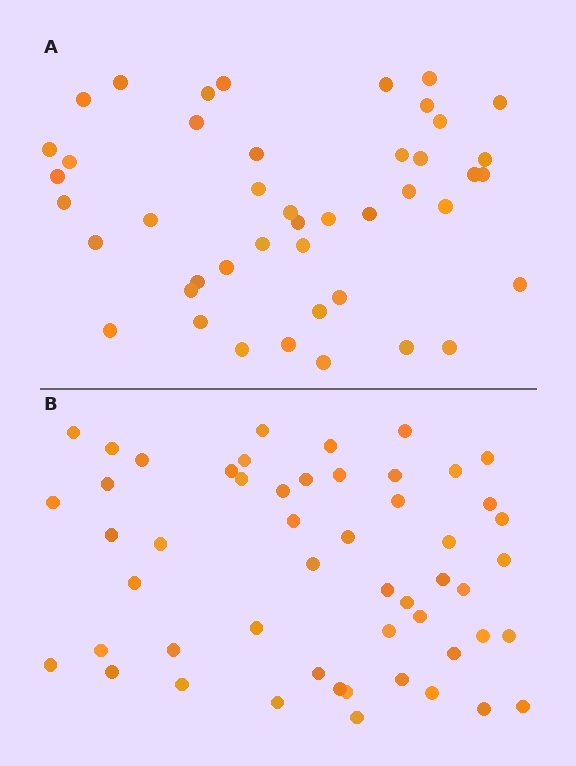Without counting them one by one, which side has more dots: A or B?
Region B (the bottom region) has more dots.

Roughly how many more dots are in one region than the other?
Region B has roughly 8 or so more dots than region A.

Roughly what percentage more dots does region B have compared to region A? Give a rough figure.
About 20% more.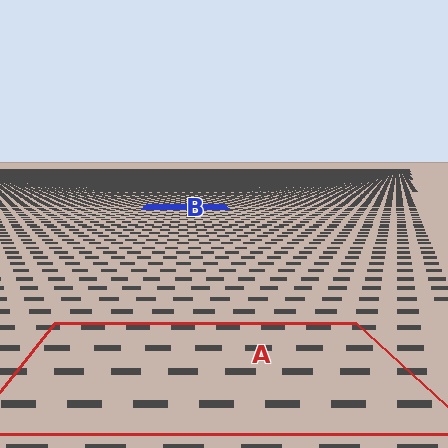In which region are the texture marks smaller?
The texture marks are smaller in region B, because it is farther away.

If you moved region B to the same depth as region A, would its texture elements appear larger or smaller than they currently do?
They would appear larger. At a closer depth, the same texture elements are projected at a bigger on-screen size.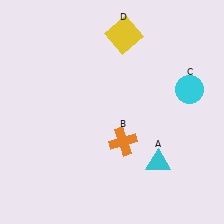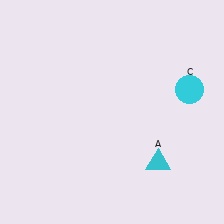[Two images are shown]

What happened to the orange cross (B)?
The orange cross (B) was removed in Image 2. It was in the bottom-right area of Image 1.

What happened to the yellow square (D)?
The yellow square (D) was removed in Image 2. It was in the top-right area of Image 1.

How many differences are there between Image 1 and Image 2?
There are 2 differences between the two images.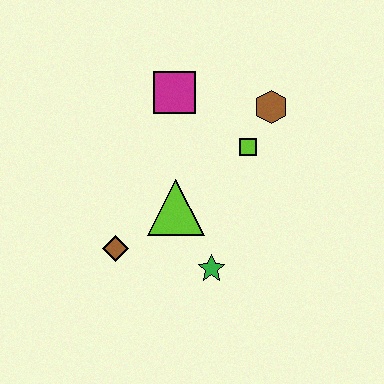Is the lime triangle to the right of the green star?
No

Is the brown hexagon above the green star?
Yes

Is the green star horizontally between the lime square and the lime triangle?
Yes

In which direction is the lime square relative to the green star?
The lime square is above the green star.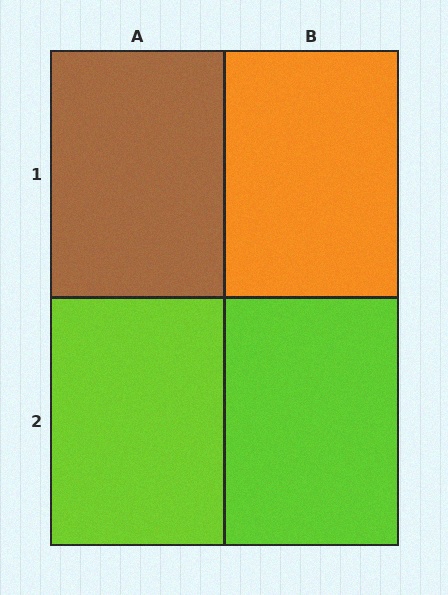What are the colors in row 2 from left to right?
Lime, lime.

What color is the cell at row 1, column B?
Orange.